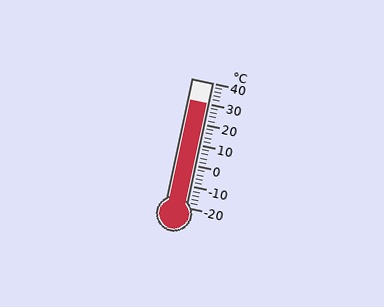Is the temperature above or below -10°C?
The temperature is above -10°C.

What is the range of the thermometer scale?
The thermometer scale ranges from -20°C to 40°C.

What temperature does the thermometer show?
The thermometer shows approximately 30°C.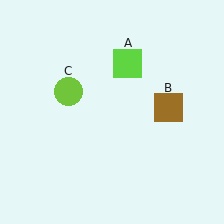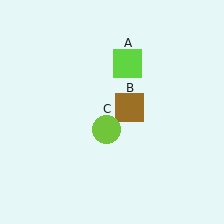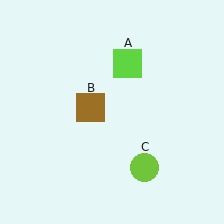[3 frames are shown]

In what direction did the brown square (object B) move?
The brown square (object B) moved left.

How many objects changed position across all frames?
2 objects changed position: brown square (object B), lime circle (object C).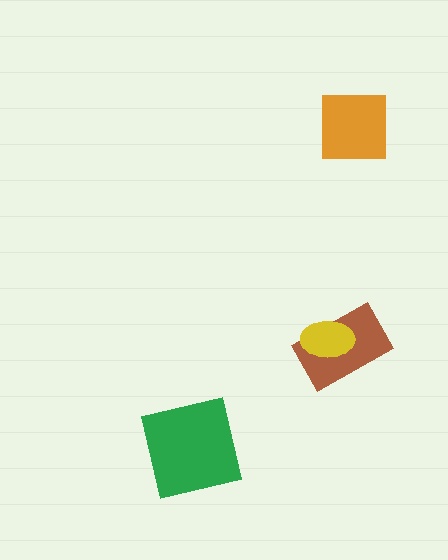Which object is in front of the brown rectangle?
The yellow ellipse is in front of the brown rectangle.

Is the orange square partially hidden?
No, no other shape covers it.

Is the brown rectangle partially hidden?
Yes, it is partially covered by another shape.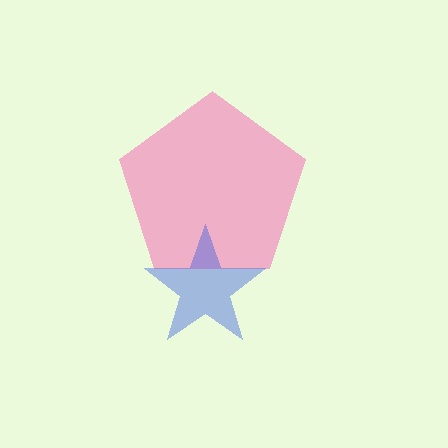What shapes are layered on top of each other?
The layered shapes are: a pink pentagon, a blue star.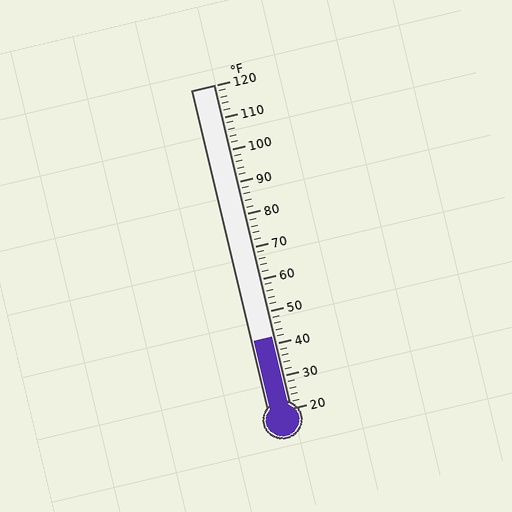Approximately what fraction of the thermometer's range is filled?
The thermometer is filled to approximately 20% of its range.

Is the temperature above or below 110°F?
The temperature is below 110°F.